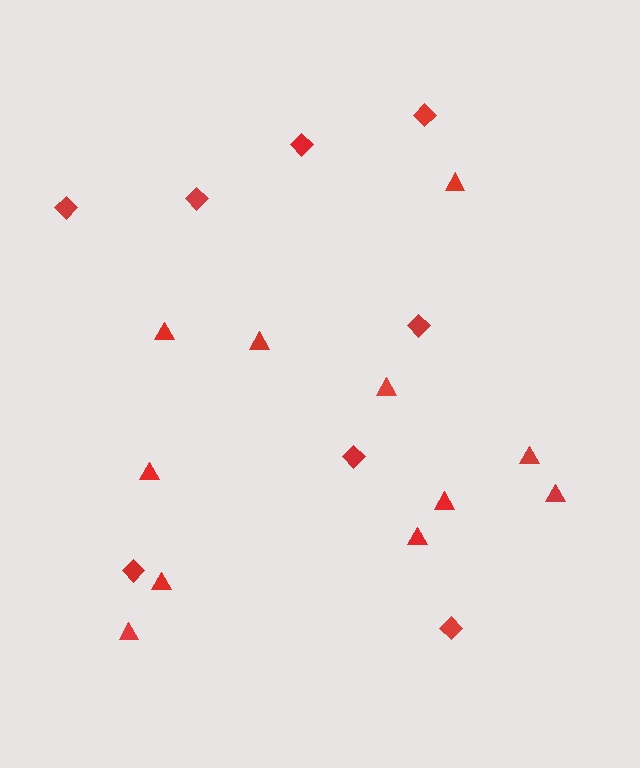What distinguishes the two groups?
There are 2 groups: one group of triangles (11) and one group of diamonds (8).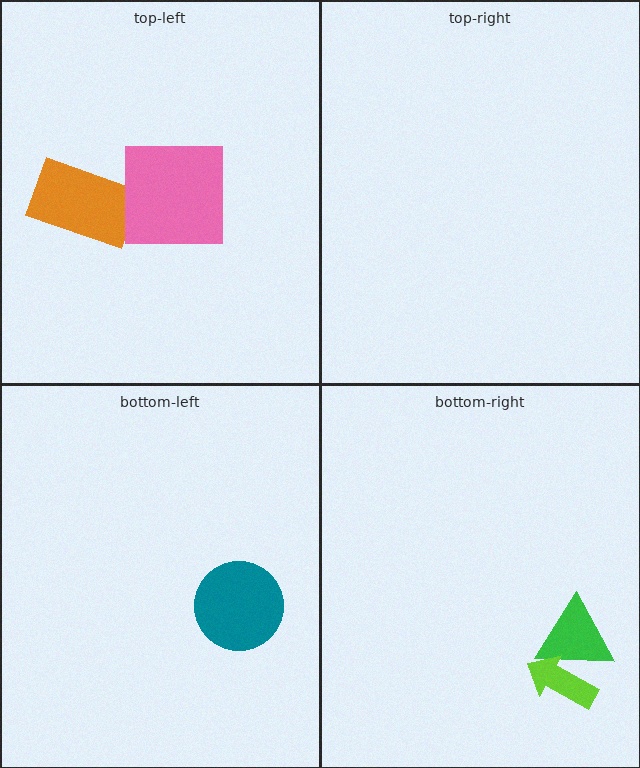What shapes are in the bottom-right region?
The green triangle, the lime arrow.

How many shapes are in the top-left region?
2.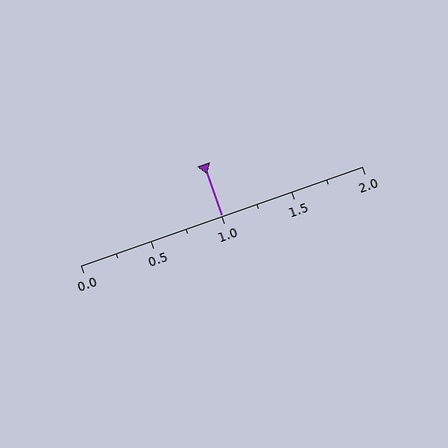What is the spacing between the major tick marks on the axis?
The major ticks are spaced 0.5 apart.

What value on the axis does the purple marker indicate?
The marker indicates approximately 1.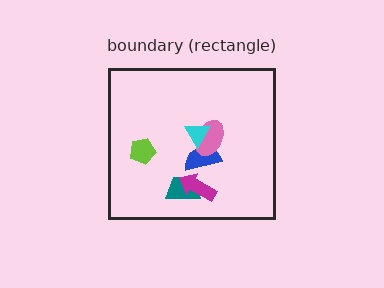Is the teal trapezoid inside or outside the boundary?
Inside.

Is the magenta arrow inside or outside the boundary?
Inside.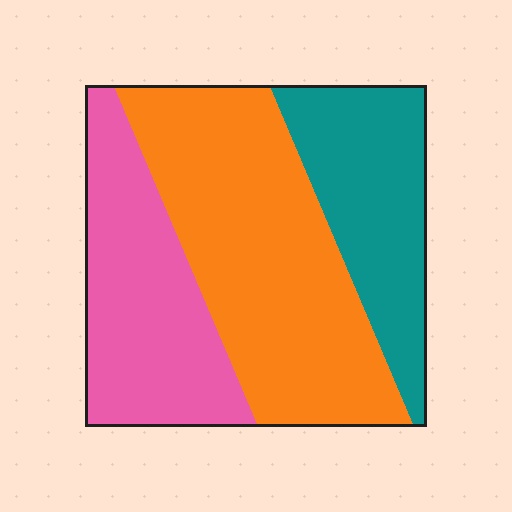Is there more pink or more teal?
Pink.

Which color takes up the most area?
Orange, at roughly 45%.